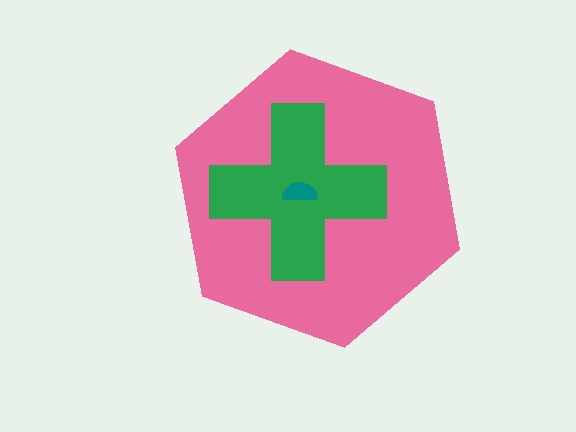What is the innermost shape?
The teal semicircle.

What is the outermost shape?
The pink hexagon.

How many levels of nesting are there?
3.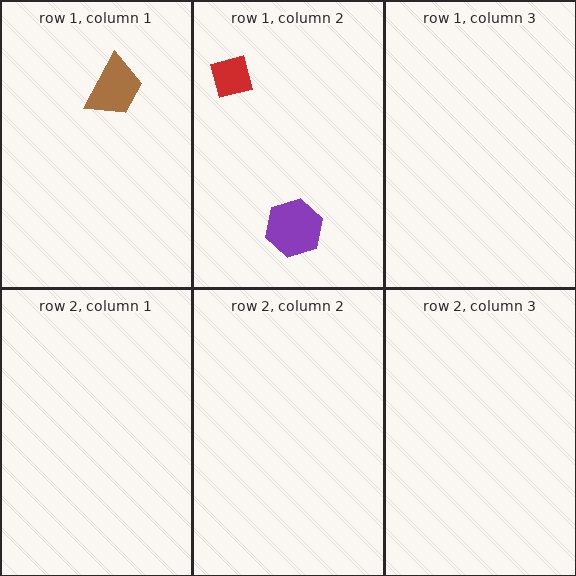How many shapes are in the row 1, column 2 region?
2.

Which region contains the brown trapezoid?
The row 1, column 1 region.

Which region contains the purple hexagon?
The row 1, column 2 region.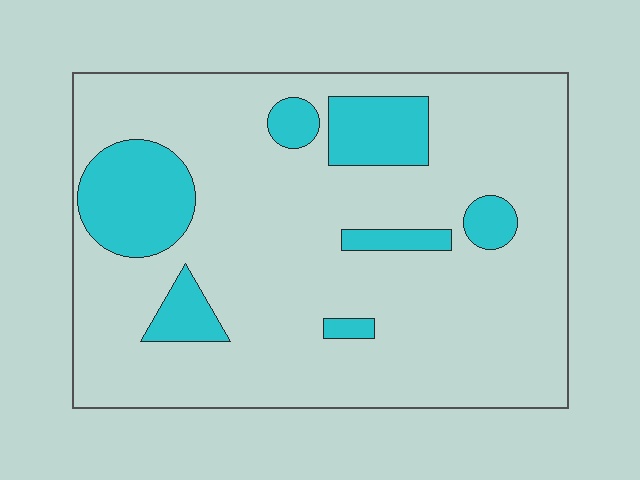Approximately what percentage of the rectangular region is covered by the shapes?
Approximately 20%.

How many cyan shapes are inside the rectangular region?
7.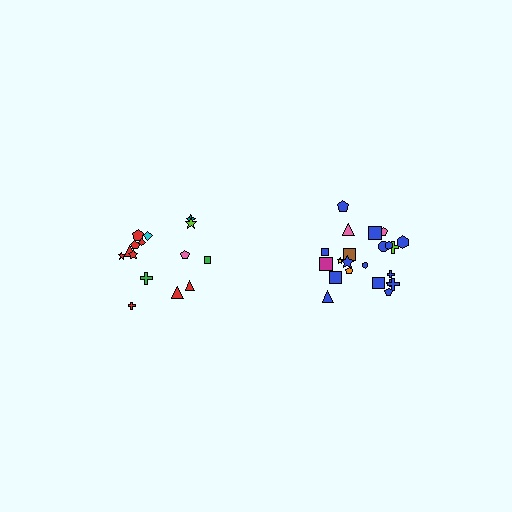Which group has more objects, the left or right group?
The right group.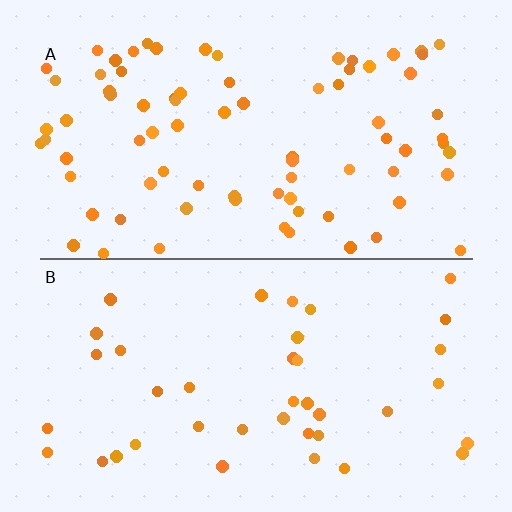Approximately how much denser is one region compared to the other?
Approximately 2.1× — region A over region B.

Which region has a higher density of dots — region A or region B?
A (the top).